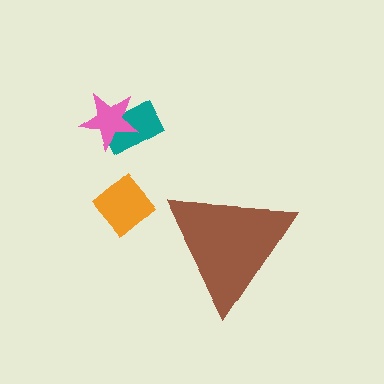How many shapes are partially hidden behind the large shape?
0 shapes are partially hidden.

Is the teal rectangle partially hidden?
No, the teal rectangle is fully visible.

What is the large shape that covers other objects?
A brown triangle.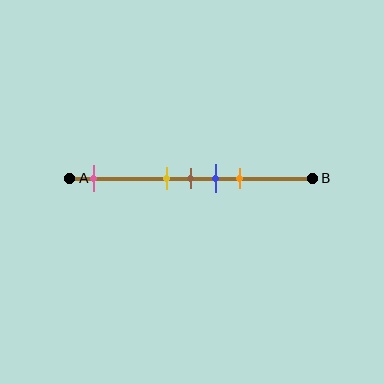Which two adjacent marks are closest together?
The yellow and brown marks are the closest adjacent pair.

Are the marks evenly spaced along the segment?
No, the marks are not evenly spaced.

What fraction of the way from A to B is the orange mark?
The orange mark is approximately 70% (0.7) of the way from A to B.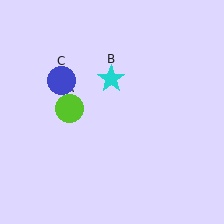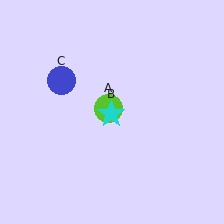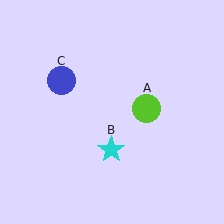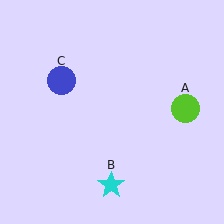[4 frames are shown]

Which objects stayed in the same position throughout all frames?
Blue circle (object C) remained stationary.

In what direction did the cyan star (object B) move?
The cyan star (object B) moved down.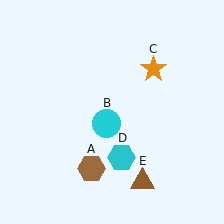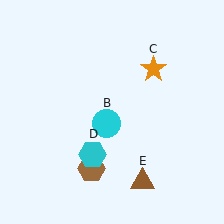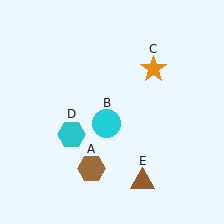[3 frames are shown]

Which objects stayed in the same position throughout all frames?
Brown hexagon (object A) and cyan circle (object B) and orange star (object C) and brown triangle (object E) remained stationary.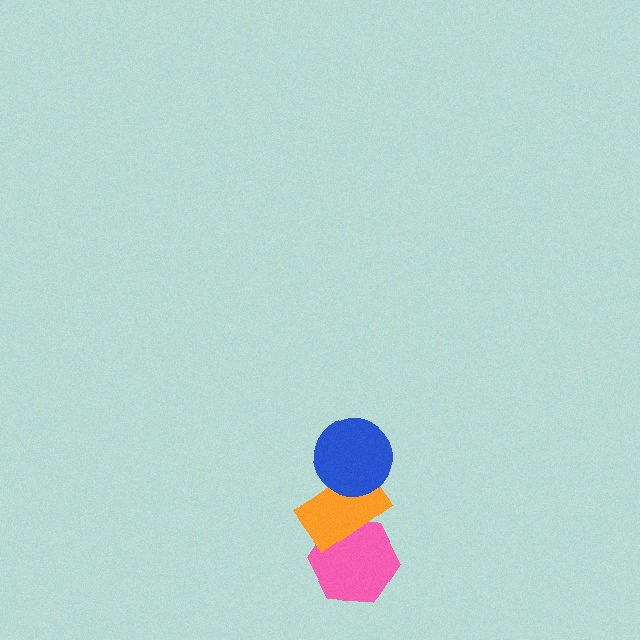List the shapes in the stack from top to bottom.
From top to bottom: the blue circle, the orange rectangle, the pink hexagon.